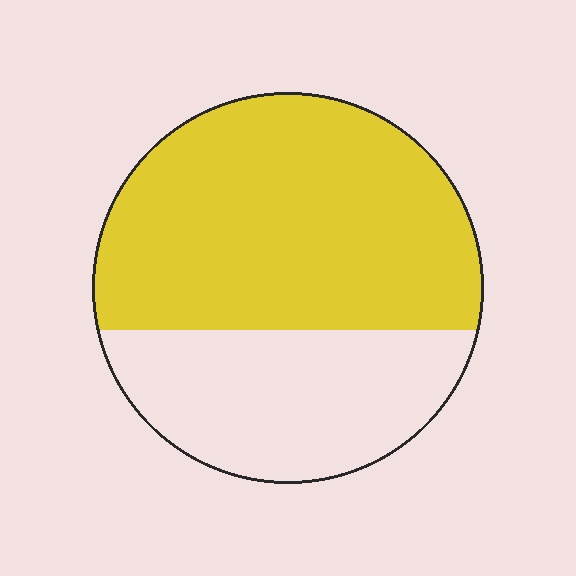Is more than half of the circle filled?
Yes.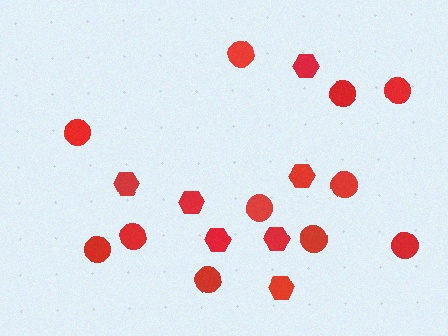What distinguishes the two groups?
There are 2 groups: one group of circles (11) and one group of hexagons (7).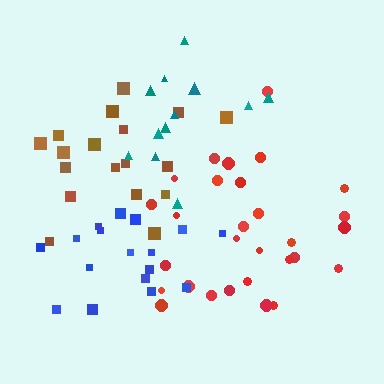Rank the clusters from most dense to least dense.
brown, blue, teal, red.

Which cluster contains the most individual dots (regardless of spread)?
Red (30).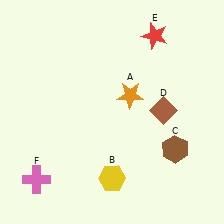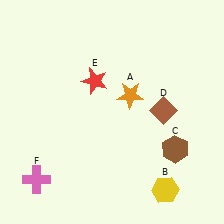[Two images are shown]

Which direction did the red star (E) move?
The red star (E) moved left.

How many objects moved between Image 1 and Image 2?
2 objects moved between the two images.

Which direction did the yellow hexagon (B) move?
The yellow hexagon (B) moved right.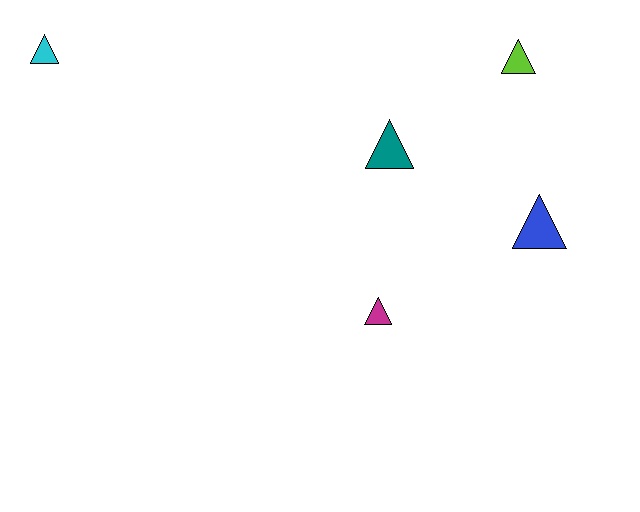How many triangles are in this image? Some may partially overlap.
There are 5 triangles.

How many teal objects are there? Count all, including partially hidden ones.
There is 1 teal object.